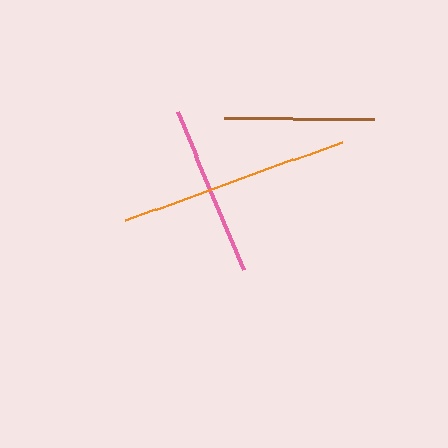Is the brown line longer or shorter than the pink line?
The pink line is longer than the brown line.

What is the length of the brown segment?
The brown segment is approximately 150 pixels long.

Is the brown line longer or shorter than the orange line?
The orange line is longer than the brown line.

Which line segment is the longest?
The orange line is the longest at approximately 230 pixels.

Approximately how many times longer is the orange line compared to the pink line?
The orange line is approximately 1.3 times the length of the pink line.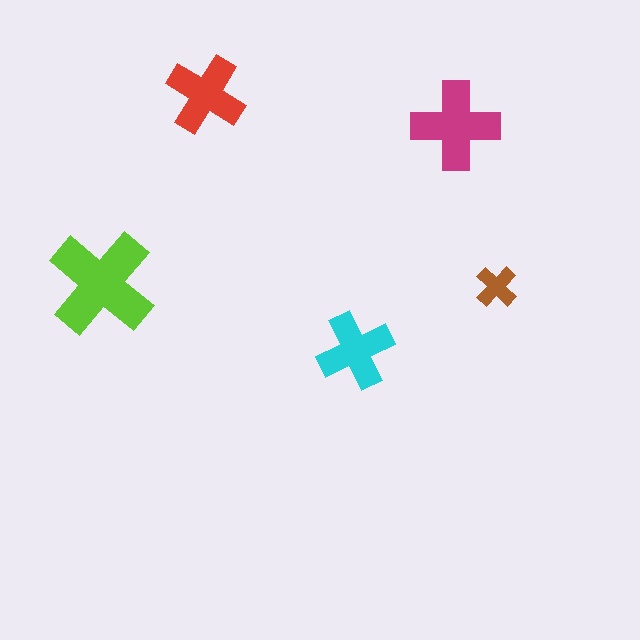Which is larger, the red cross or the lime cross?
The lime one.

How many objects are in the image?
There are 5 objects in the image.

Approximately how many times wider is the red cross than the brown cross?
About 2 times wider.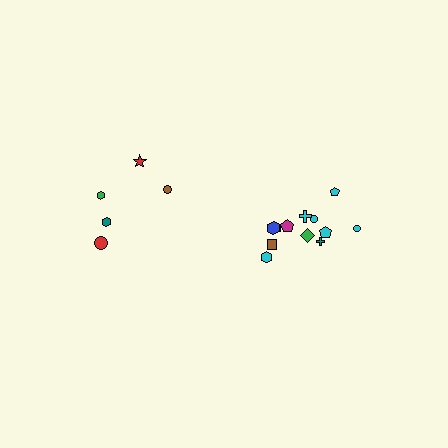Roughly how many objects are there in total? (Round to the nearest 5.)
Roughly 15 objects in total.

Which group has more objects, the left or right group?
The right group.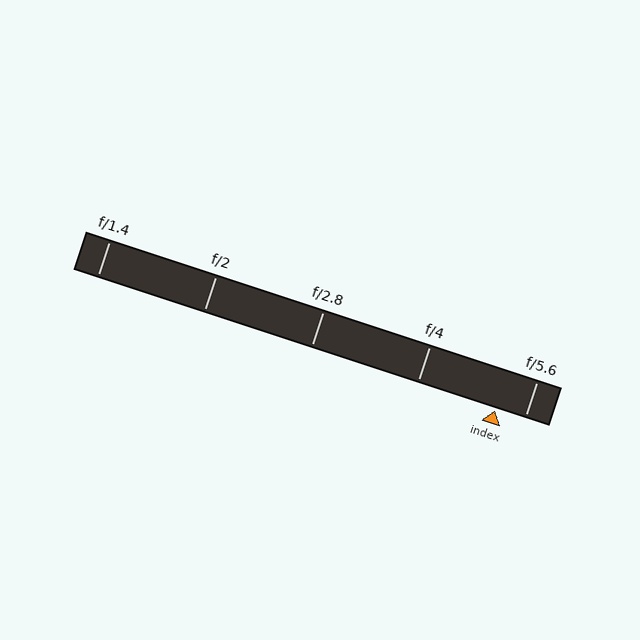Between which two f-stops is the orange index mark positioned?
The index mark is between f/4 and f/5.6.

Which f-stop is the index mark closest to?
The index mark is closest to f/5.6.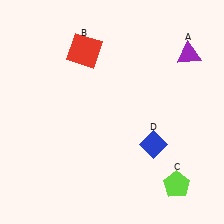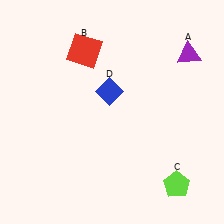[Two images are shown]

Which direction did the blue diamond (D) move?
The blue diamond (D) moved up.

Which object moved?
The blue diamond (D) moved up.